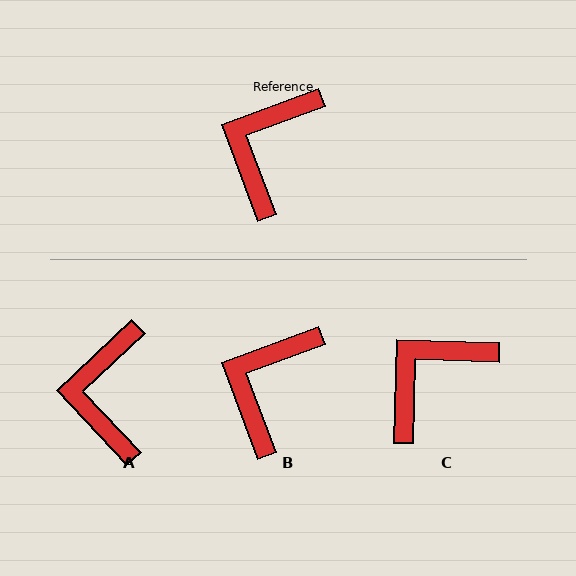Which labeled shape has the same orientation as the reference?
B.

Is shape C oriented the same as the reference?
No, it is off by about 22 degrees.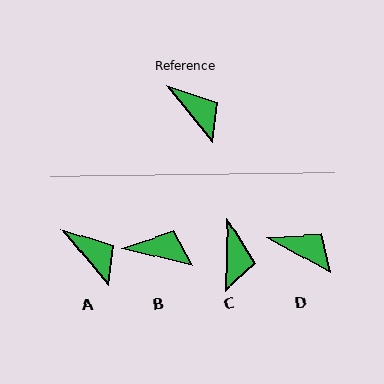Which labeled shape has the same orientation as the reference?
A.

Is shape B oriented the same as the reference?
No, it is off by about 37 degrees.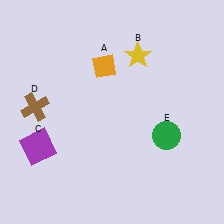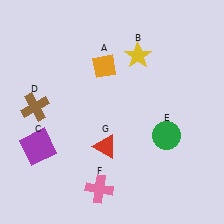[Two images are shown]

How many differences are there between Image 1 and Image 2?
There are 2 differences between the two images.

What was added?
A pink cross (F), a red triangle (G) were added in Image 2.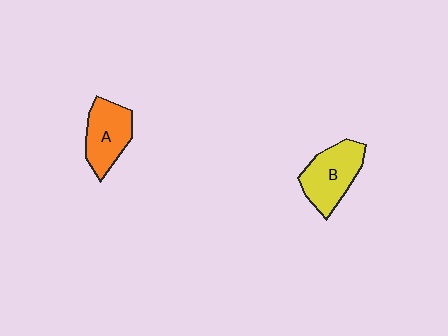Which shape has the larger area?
Shape B (yellow).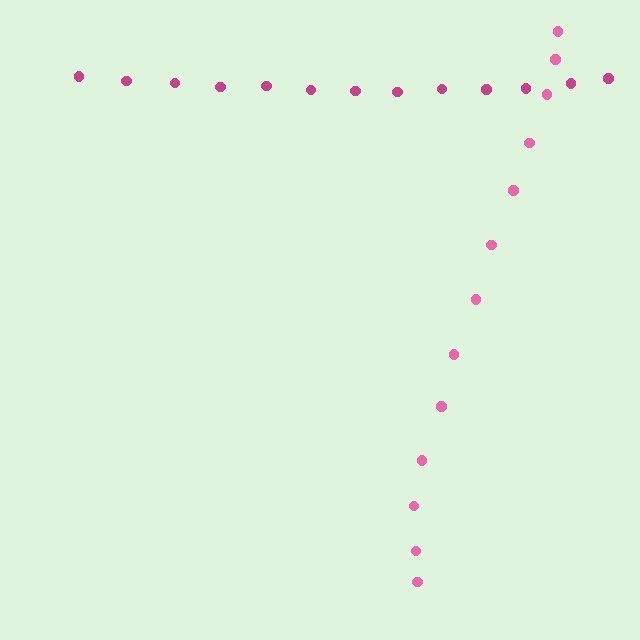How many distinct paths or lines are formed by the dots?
There are 2 distinct paths.